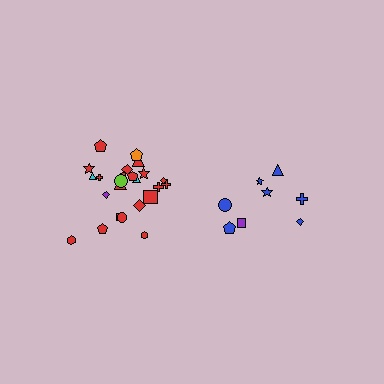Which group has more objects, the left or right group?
The left group.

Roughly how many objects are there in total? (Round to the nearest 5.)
Roughly 35 objects in total.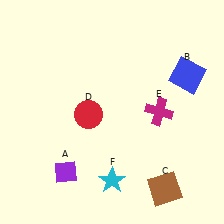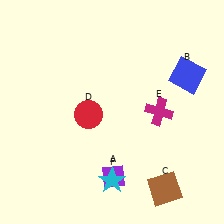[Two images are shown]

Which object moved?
The purple diamond (A) moved right.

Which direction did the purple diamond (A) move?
The purple diamond (A) moved right.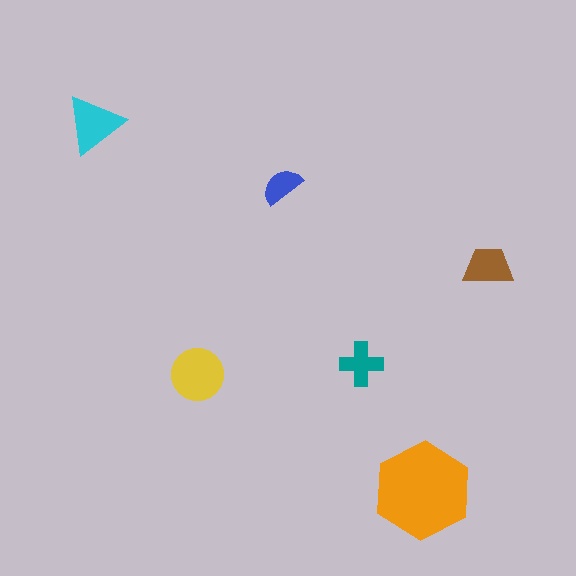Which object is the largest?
The orange hexagon.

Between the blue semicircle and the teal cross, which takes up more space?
The teal cross.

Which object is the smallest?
The blue semicircle.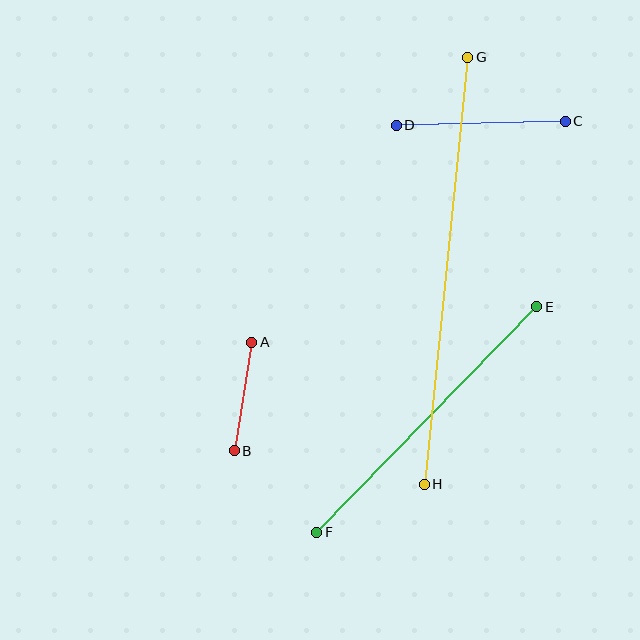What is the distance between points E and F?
The distance is approximately 315 pixels.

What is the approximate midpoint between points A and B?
The midpoint is at approximately (243, 397) pixels.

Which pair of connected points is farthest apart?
Points G and H are farthest apart.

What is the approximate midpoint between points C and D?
The midpoint is at approximately (481, 123) pixels.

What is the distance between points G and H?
The distance is approximately 429 pixels.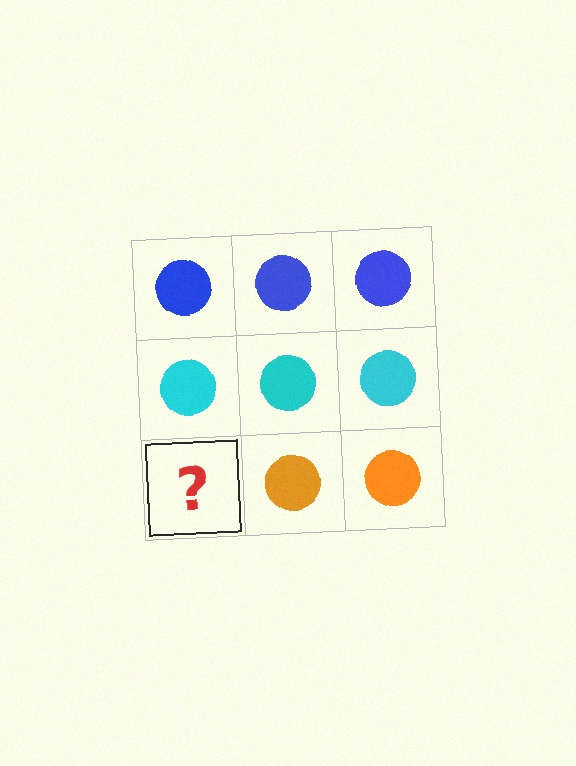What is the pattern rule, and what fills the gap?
The rule is that each row has a consistent color. The gap should be filled with an orange circle.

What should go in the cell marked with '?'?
The missing cell should contain an orange circle.